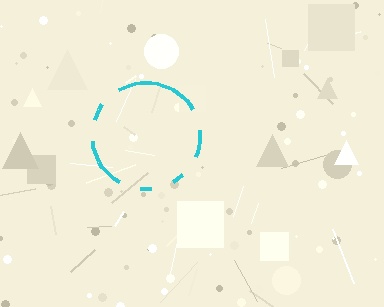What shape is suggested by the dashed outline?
The dashed outline suggests a circle.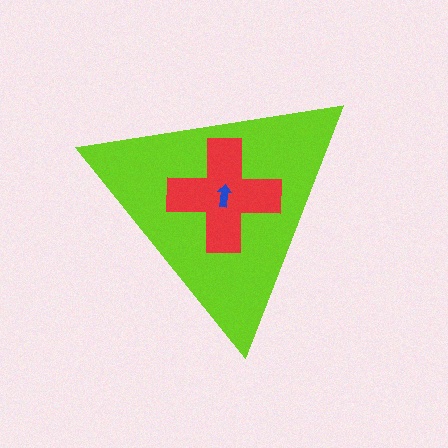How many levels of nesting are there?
3.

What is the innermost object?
The blue arrow.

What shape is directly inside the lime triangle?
The red cross.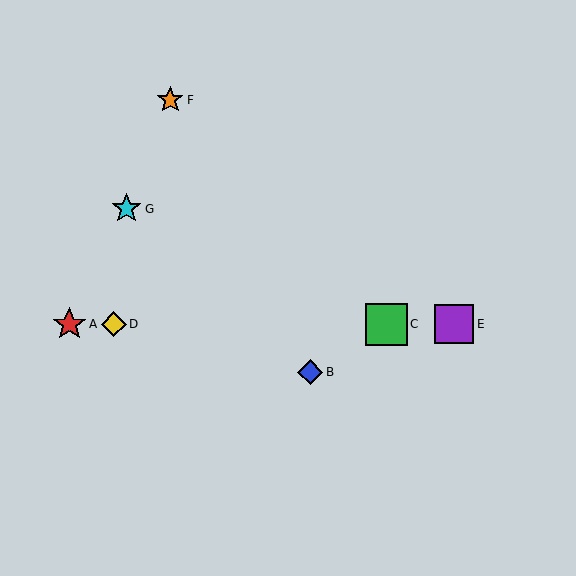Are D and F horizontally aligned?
No, D is at y≈324 and F is at y≈100.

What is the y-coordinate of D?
Object D is at y≈324.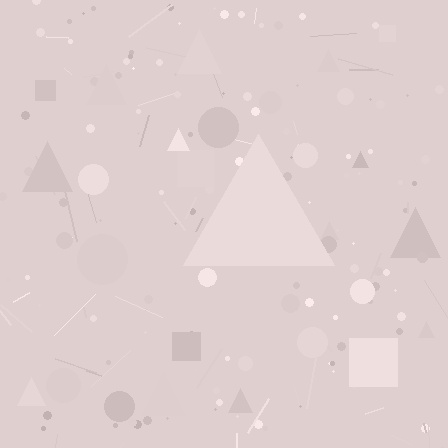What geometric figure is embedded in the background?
A triangle is embedded in the background.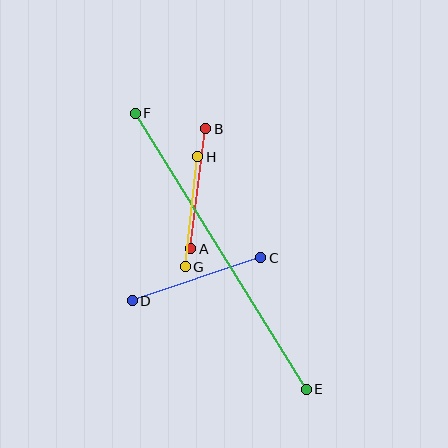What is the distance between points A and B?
The distance is approximately 121 pixels.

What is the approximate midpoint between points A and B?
The midpoint is at approximately (198, 189) pixels.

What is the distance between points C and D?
The distance is approximately 136 pixels.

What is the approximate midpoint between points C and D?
The midpoint is at approximately (196, 279) pixels.